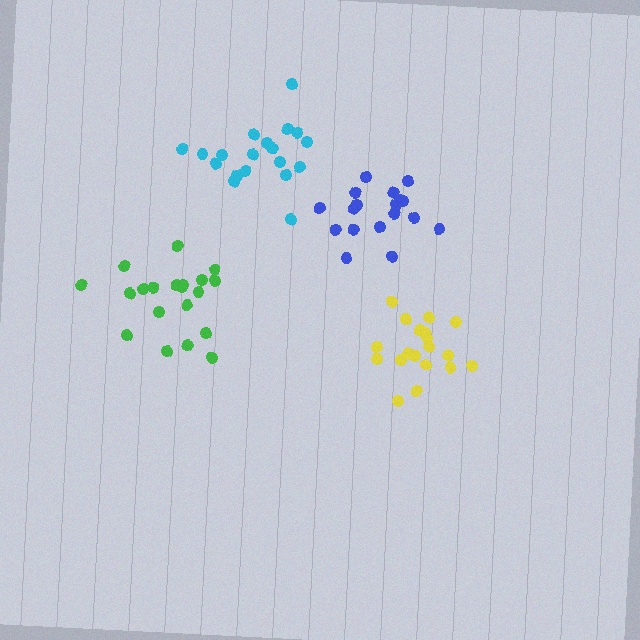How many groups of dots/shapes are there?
There are 4 groups.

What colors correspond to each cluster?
The clusters are colored: green, cyan, blue, yellow.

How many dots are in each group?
Group 1: 20 dots, Group 2: 19 dots, Group 3: 18 dots, Group 4: 19 dots (76 total).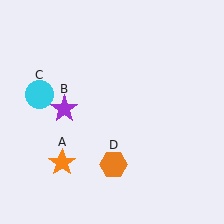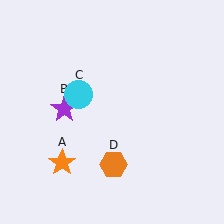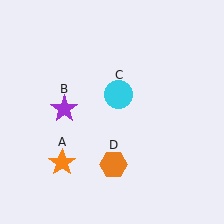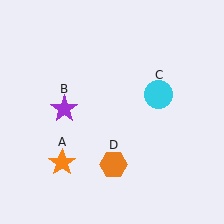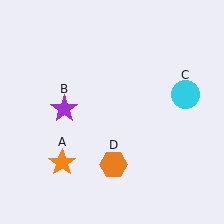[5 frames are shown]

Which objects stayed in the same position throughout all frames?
Orange star (object A) and purple star (object B) and orange hexagon (object D) remained stationary.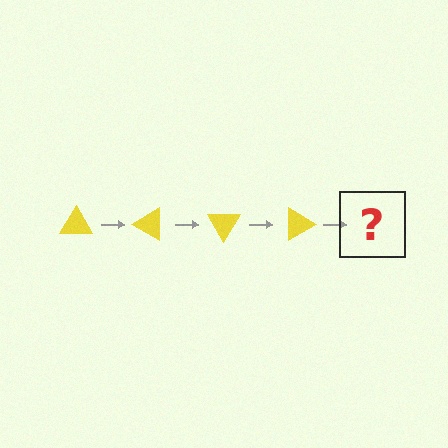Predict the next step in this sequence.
The next step is a yellow triangle rotated 120 degrees.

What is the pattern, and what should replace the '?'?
The pattern is that the triangle rotates 30 degrees each step. The '?' should be a yellow triangle rotated 120 degrees.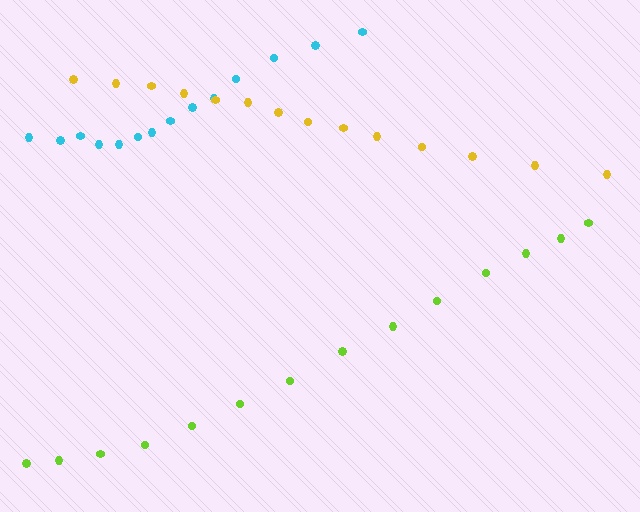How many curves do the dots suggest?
There are 3 distinct paths.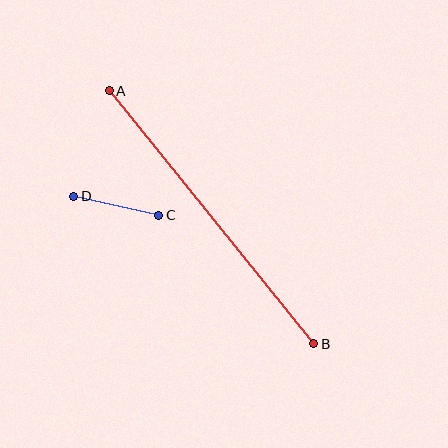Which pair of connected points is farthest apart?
Points A and B are farthest apart.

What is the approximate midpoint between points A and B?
The midpoint is at approximately (212, 217) pixels.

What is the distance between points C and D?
The distance is approximately 87 pixels.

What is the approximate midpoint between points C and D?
The midpoint is at approximately (116, 206) pixels.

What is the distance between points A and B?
The distance is approximately 325 pixels.